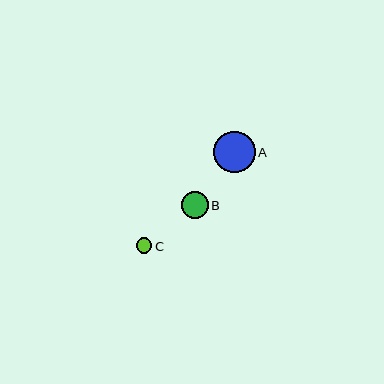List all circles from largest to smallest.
From largest to smallest: A, B, C.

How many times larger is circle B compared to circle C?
Circle B is approximately 1.8 times the size of circle C.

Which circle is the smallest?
Circle C is the smallest with a size of approximately 15 pixels.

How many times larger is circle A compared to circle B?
Circle A is approximately 1.5 times the size of circle B.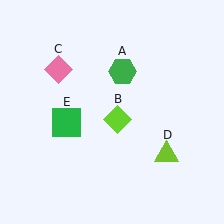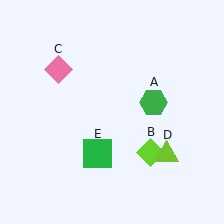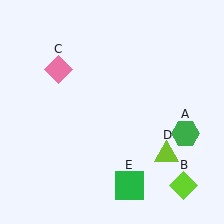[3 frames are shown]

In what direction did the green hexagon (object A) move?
The green hexagon (object A) moved down and to the right.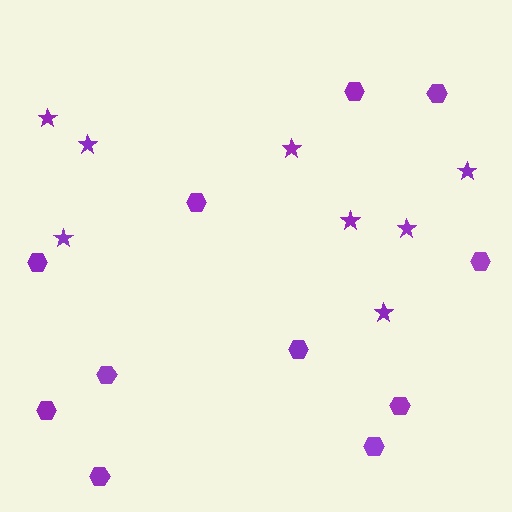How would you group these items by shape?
There are 2 groups: one group of stars (8) and one group of hexagons (11).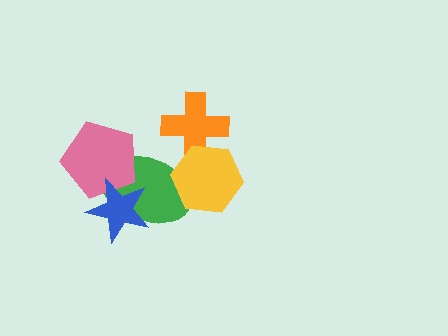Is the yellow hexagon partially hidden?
No, no other shape covers it.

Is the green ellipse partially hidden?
Yes, it is partially covered by another shape.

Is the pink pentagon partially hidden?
Yes, it is partially covered by another shape.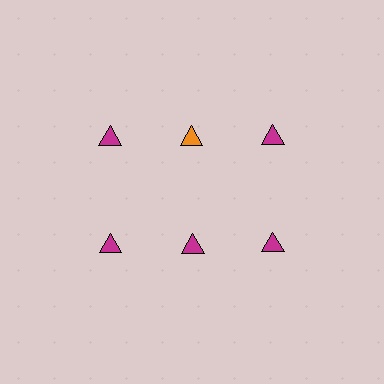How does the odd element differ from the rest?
It has a different color: orange instead of magenta.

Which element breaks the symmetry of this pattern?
The orange triangle in the top row, second from left column breaks the symmetry. All other shapes are magenta triangles.